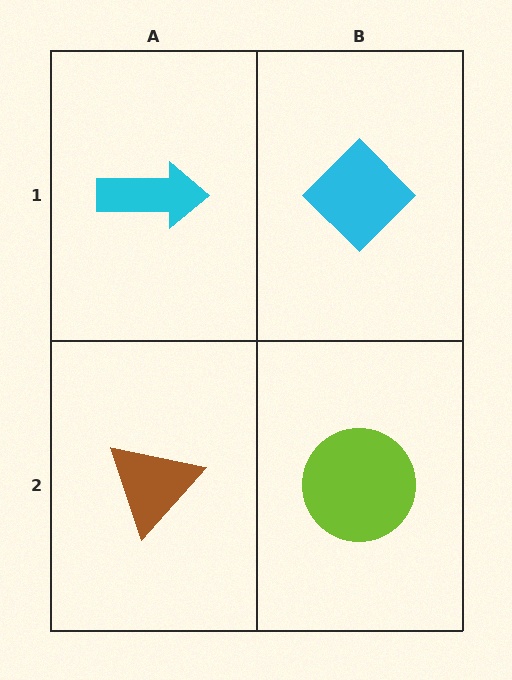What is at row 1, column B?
A cyan diamond.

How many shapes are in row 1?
2 shapes.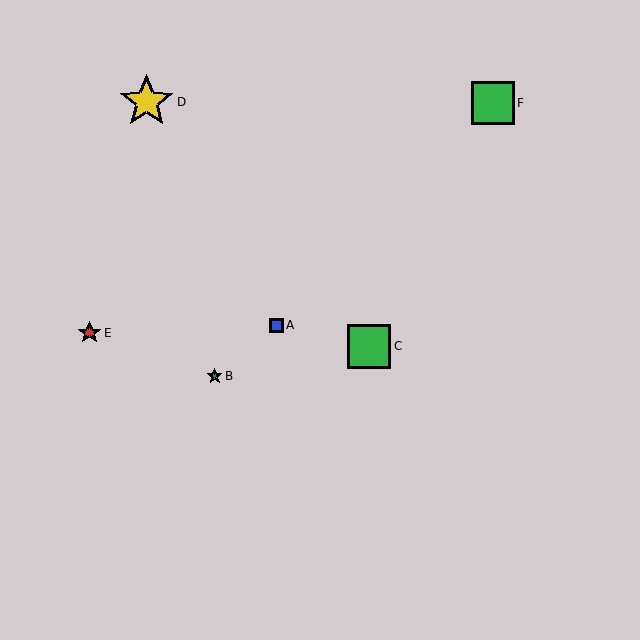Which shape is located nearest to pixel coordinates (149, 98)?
The yellow star (labeled D) at (147, 102) is nearest to that location.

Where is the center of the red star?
The center of the red star is at (90, 333).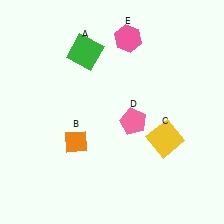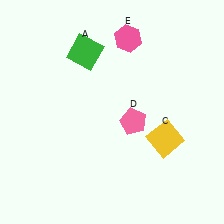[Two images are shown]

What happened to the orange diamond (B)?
The orange diamond (B) was removed in Image 2. It was in the bottom-left area of Image 1.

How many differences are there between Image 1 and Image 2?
There is 1 difference between the two images.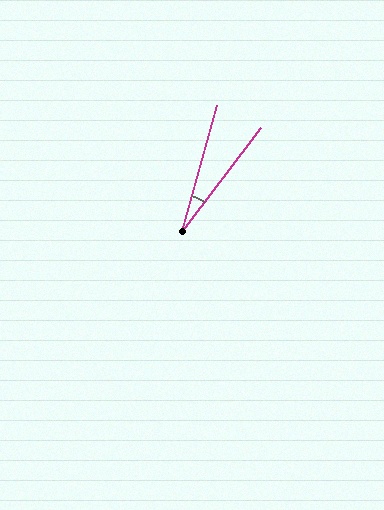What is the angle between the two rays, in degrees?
Approximately 22 degrees.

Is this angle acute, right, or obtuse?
It is acute.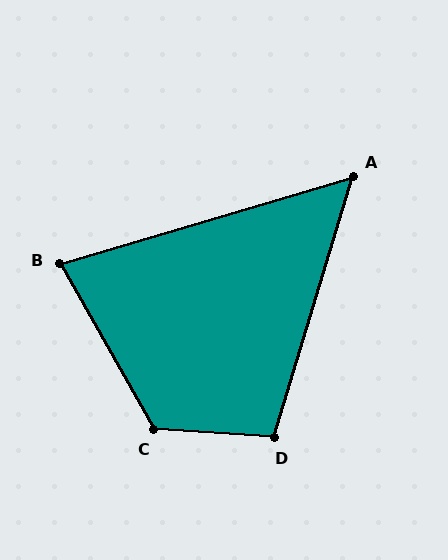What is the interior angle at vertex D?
Approximately 103 degrees (obtuse).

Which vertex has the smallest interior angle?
A, at approximately 57 degrees.